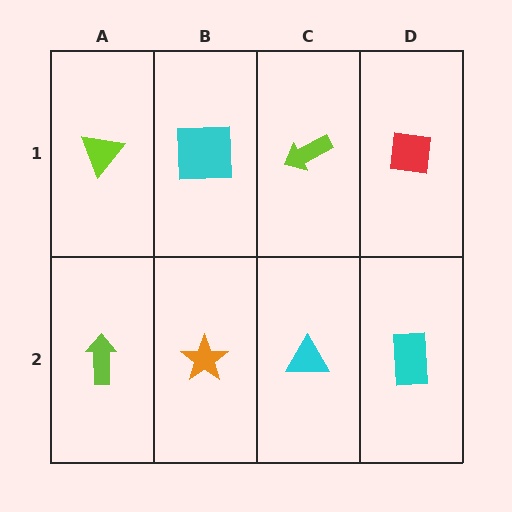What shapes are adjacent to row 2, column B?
A cyan square (row 1, column B), a lime arrow (row 2, column A), a cyan triangle (row 2, column C).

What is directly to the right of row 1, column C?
A red square.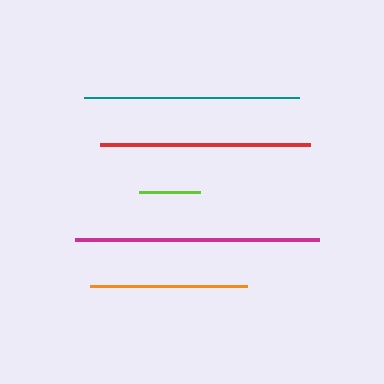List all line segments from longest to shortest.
From longest to shortest: magenta, teal, red, orange, lime.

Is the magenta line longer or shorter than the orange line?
The magenta line is longer than the orange line.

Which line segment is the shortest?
The lime line is the shortest at approximately 61 pixels.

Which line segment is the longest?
The magenta line is the longest at approximately 243 pixels.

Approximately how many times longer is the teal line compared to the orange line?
The teal line is approximately 1.4 times the length of the orange line.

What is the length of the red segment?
The red segment is approximately 209 pixels long.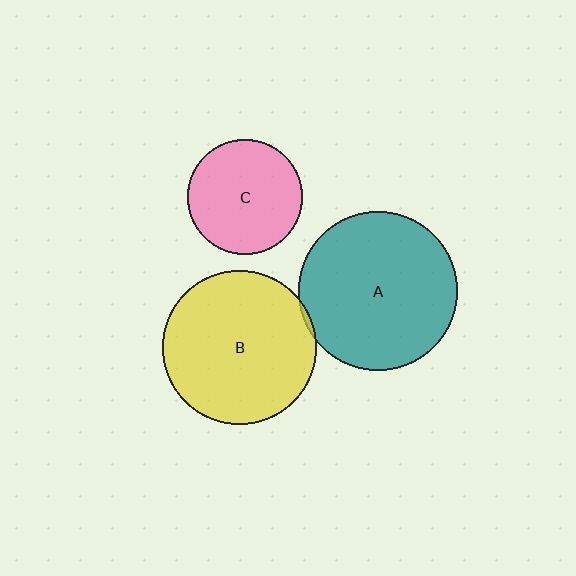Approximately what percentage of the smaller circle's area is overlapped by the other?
Approximately 5%.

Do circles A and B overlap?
Yes.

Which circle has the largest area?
Circle A (teal).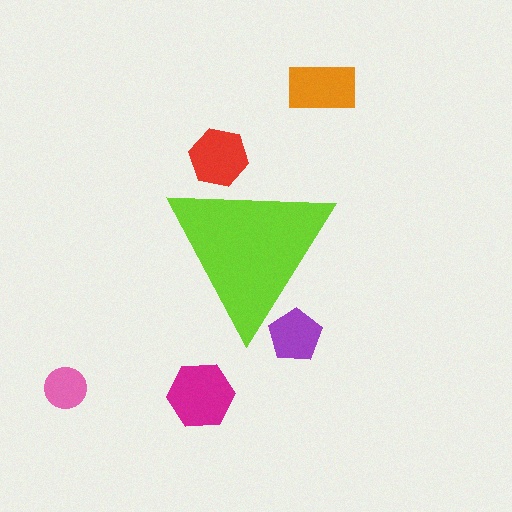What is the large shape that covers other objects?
A lime triangle.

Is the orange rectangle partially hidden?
No, the orange rectangle is fully visible.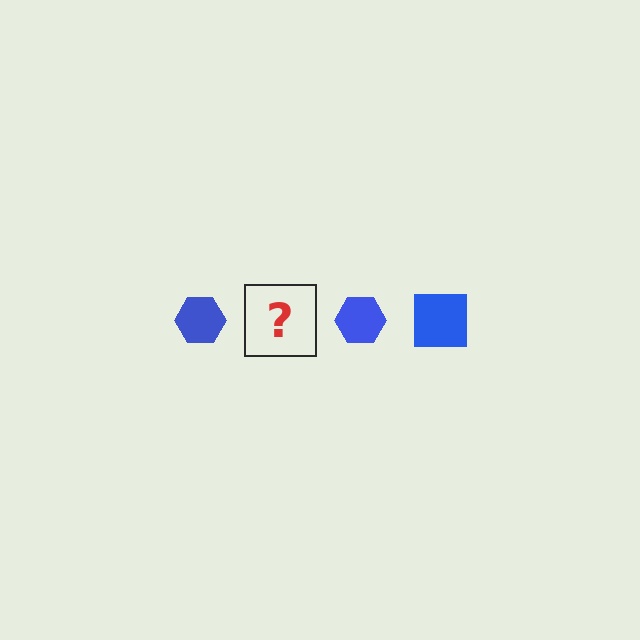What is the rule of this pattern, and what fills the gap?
The rule is that the pattern cycles through hexagon, square shapes in blue. The gap should be filled with a blue square.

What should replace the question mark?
The question mark should be replaced with a blue square.